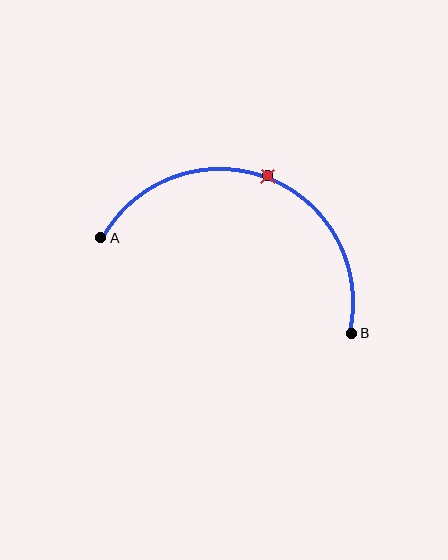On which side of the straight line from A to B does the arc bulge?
The arc bulges above the straight line connecting A and B.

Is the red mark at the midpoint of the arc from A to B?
Yes. The red mark lies on the arc at equal arc-length from both A and B — it is the arc midpoint.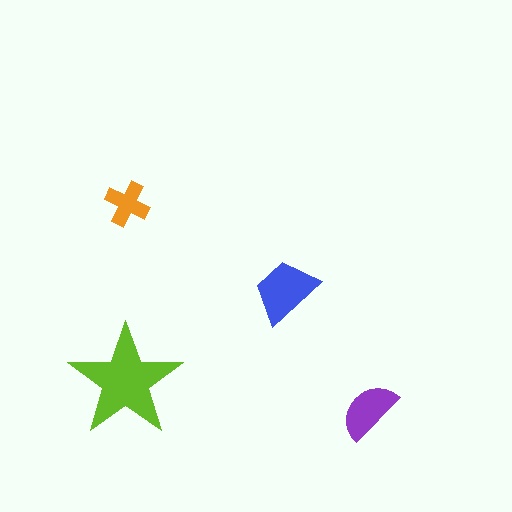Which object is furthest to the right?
The purple semicircle is rightmost.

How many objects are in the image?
There are 4 objects in the image.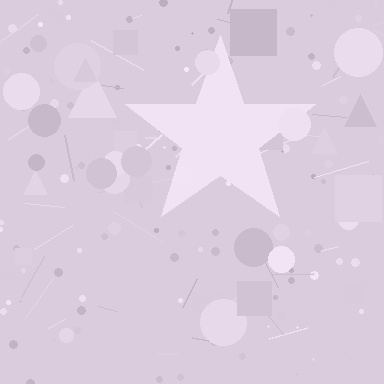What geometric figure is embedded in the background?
A star is embedded in the background.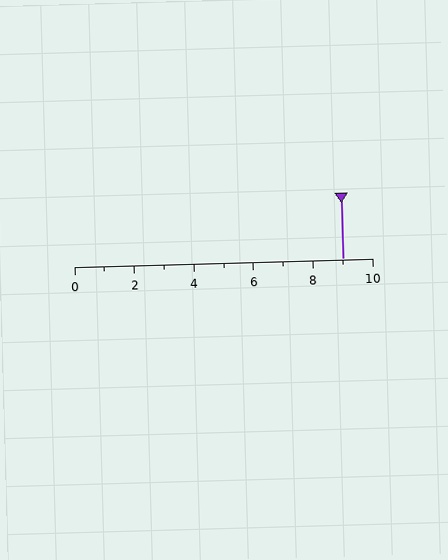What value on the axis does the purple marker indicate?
The marker indicates approximately 9.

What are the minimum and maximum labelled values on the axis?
The axis runs from 0 to 10.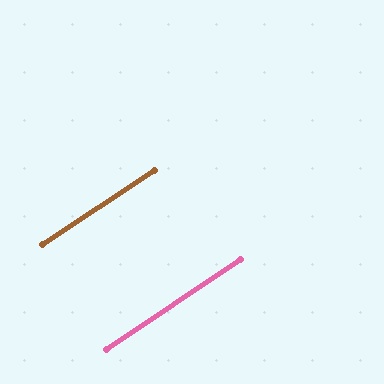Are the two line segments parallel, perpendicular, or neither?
Parallel — their directions differ by only 0.4°.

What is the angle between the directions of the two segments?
Approximately 0 degrees.